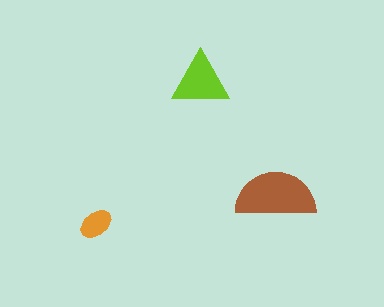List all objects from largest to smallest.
The brown semicircle, the lime triangle, the orange ellipse.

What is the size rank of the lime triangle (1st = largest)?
2nd.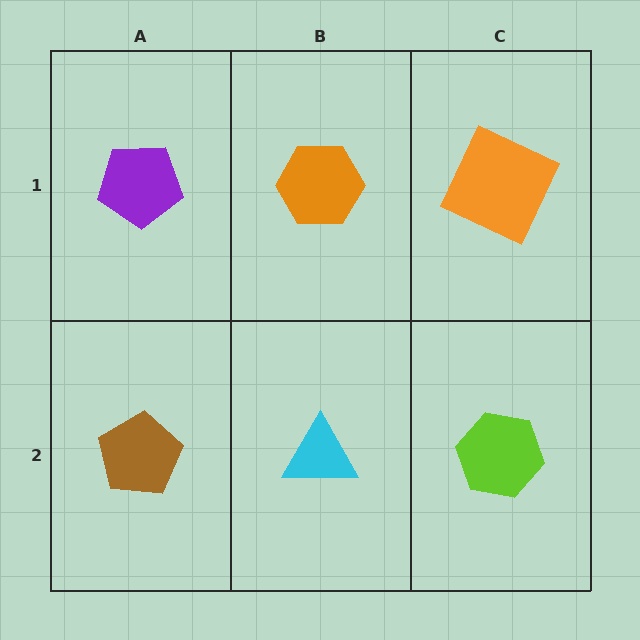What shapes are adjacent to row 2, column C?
An orange square (row 1, column C), a cyan triangle (row 2, column B).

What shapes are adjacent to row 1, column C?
A lime hexagon (row 2, column C), an orange hexagon (row 1, column B).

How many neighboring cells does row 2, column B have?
3.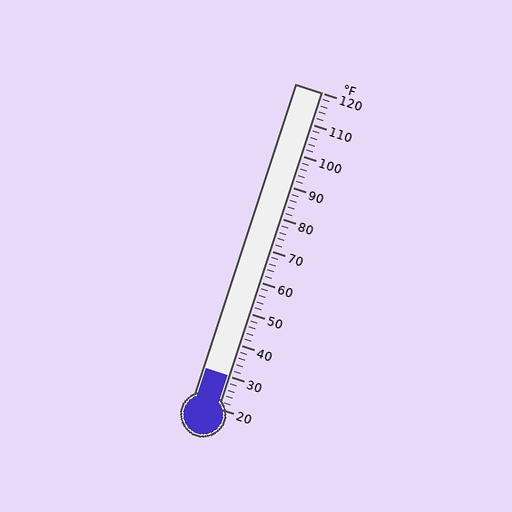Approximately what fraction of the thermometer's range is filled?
The thermometer is filled to approximately 10% of its range.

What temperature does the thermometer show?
The thermometer shows approximately 30°F.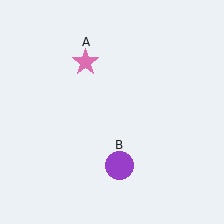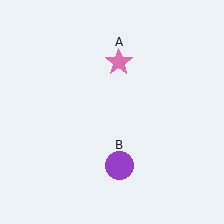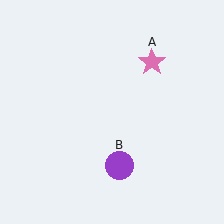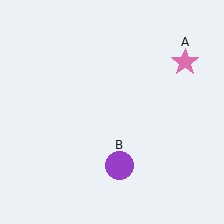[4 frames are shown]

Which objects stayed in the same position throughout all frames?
Purple circle (object B) remained stationary.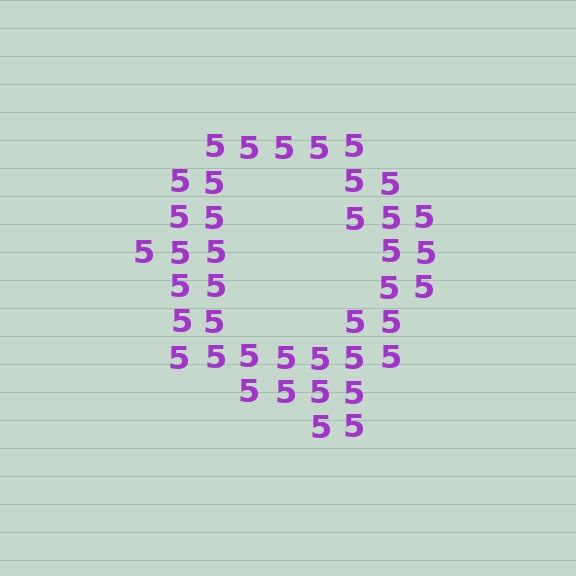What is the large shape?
The large shape is the letter Q.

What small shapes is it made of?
It is made of small digit 5's.